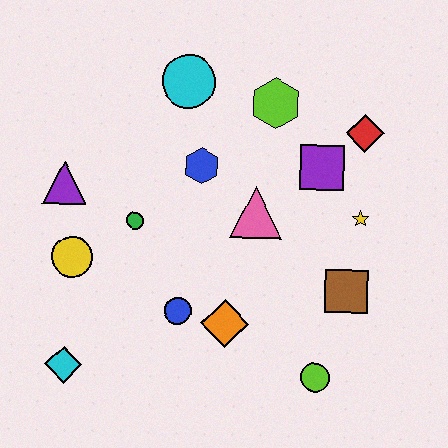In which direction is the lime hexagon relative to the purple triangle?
The lime hexagon is to the right of the purple triangle.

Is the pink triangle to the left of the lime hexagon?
Yes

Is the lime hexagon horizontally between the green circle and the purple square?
Yes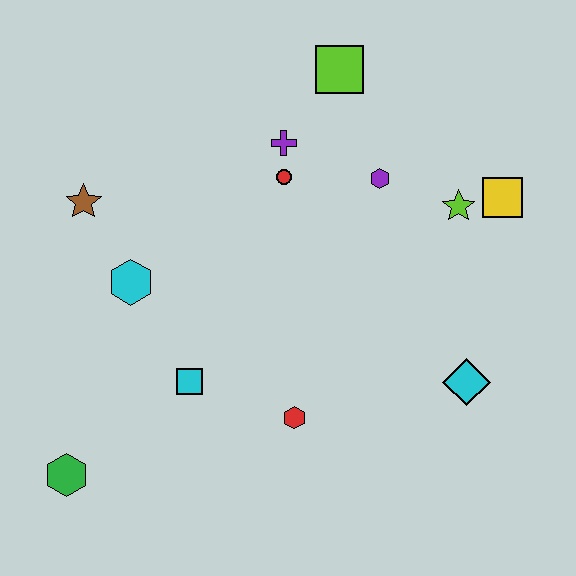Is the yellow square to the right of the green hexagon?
Yes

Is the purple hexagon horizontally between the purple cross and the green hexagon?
No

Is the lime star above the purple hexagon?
No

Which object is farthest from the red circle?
The green hexagon is farthest from the red circle.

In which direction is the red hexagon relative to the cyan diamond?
The red hexagon is to the left of the cyan diamond.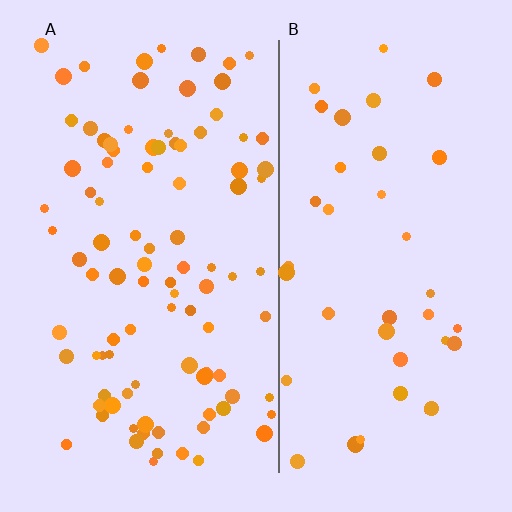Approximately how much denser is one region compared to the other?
Approximately 2.4× — region A over region B.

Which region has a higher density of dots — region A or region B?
A (the left).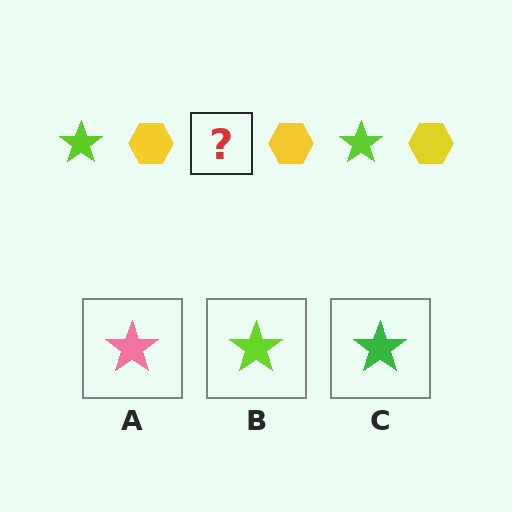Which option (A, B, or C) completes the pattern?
B.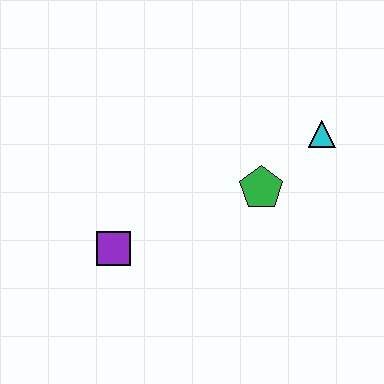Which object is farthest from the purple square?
The cyan triangle is farthest from the purple square.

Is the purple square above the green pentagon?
No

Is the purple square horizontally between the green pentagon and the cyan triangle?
No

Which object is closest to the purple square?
The green pentagon is closest to the purple square.